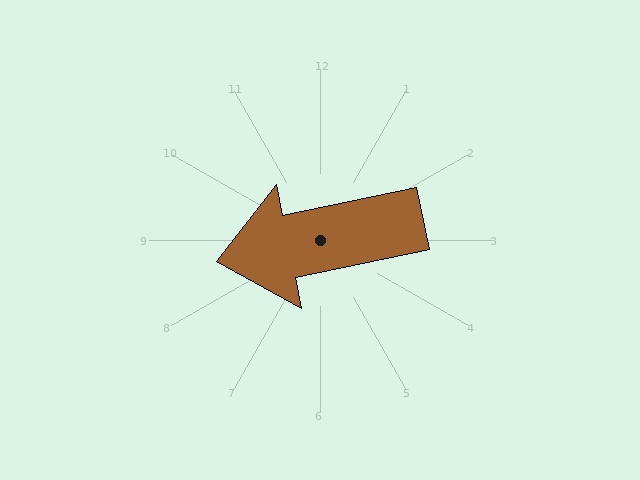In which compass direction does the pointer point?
West.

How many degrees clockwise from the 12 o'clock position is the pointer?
Approximately 258 degrees.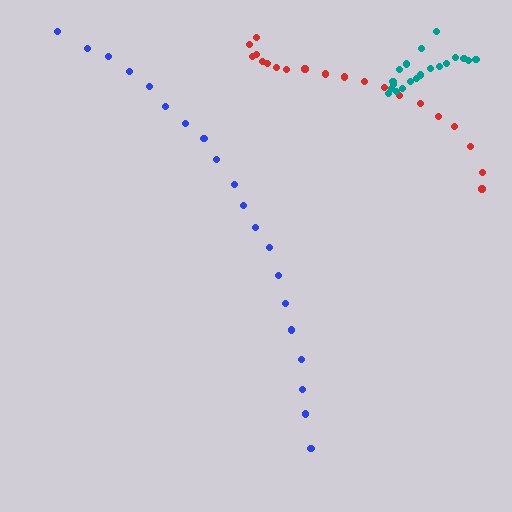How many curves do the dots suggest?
There are 3 distinct paths.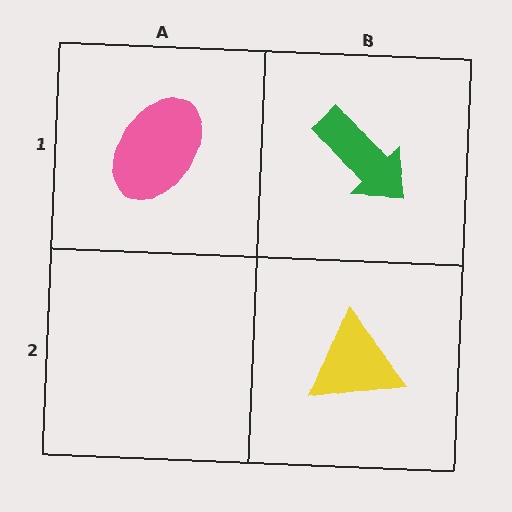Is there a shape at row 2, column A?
No, that cell is empty.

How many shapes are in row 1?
2 shapes.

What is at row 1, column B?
A green arrow.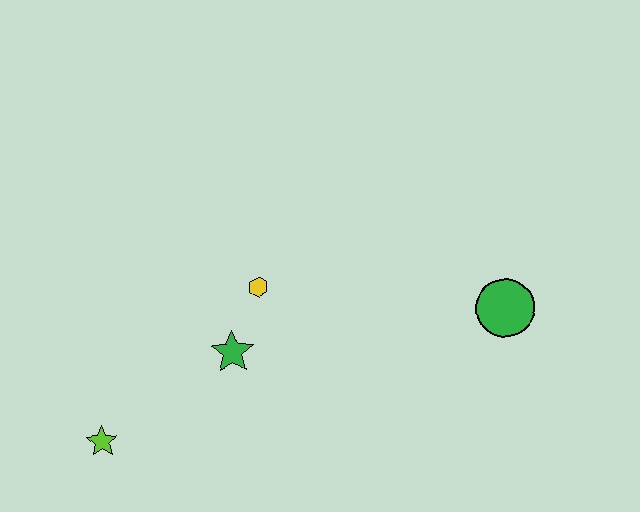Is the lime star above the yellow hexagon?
No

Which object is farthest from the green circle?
The lime star is farthest from the green circle.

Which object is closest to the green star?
The yellow hexagon is closest to the green star.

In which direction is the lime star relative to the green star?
The lime star is to the left of the green star.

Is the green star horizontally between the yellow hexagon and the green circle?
No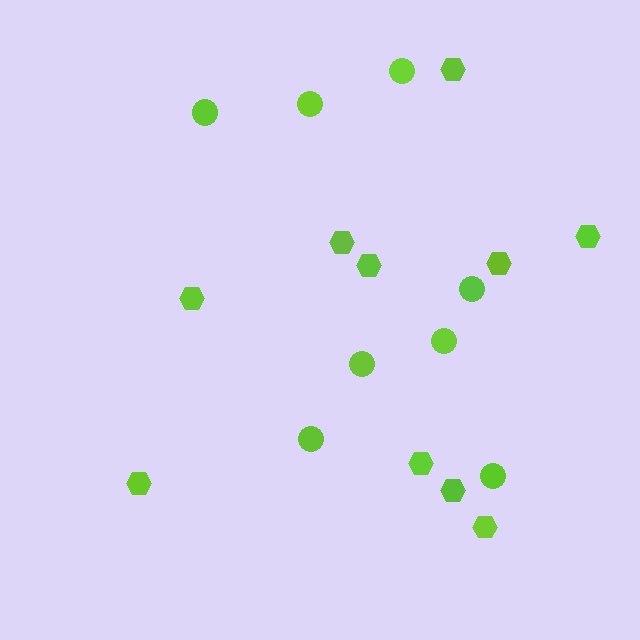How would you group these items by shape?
There are 2 groups: one group of hexagons (10) and one group of circles (8).